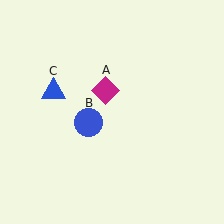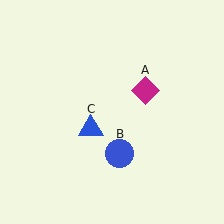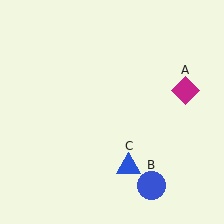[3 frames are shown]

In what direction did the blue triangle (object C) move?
The blue triangle (object C) moved down and to the right.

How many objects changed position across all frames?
3 objects changed position: magenta diamond (object A), blue circle (object B), blue triangle (object C).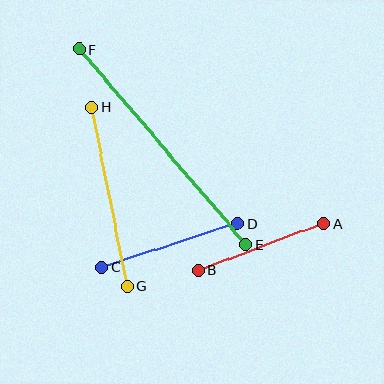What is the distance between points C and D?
The distance is approximately 142 pixels.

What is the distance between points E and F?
The distance is approximately 257 pixels.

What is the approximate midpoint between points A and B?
The midpoint is at approximately (261, 247) pixels.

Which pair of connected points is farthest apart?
Points E and F are farthest apart.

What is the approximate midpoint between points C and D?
The midpoint is at approximately (169, 245) pixels.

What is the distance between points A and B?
The distance is approximately 134 pixels.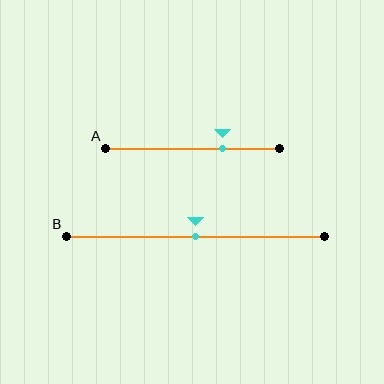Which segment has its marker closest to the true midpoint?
Segment B has its marker closest to the true midpoint.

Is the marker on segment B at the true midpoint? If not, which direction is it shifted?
Yes, the marker on segment B is at the true midpoint.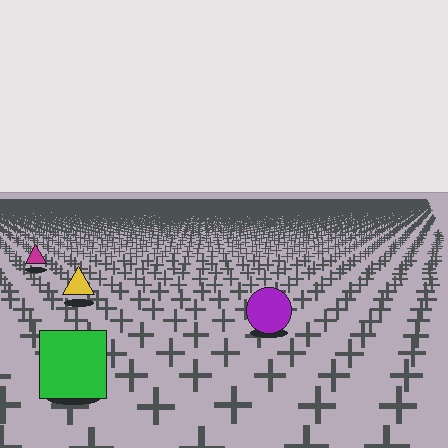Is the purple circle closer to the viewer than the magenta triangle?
Yes. The purple circle is closer — you can tell from the texture gradient: the ground texture is coarser near it.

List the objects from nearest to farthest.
From nearest to farthest: the green square, the purple circle, the yellow triangle, the magenta triangle.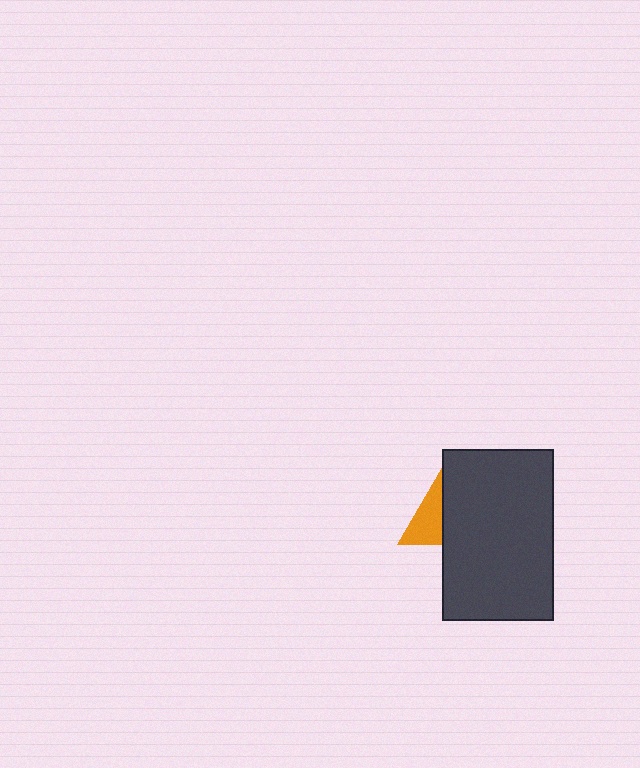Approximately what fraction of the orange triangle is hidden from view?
Roughly 52% of the orange triangle is hidden behind the dark gray rectangle.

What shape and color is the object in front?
The object in front is a dark gray rectangle.